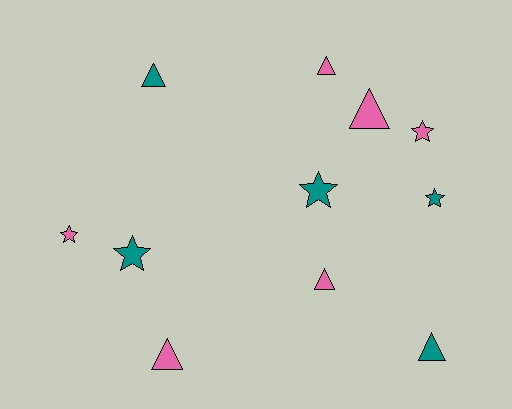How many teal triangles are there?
There are 2 teal triangles.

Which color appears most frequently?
Pink, with 6 objects.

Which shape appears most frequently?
Triangle, with 6 objects.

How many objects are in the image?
There are 11 objects.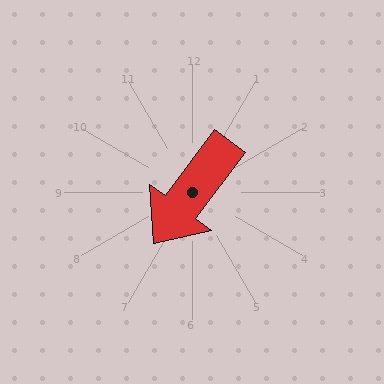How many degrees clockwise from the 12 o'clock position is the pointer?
Approximately 217 degrees.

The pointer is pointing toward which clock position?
Roughly 7 o'clock.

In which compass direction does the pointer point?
Southwest.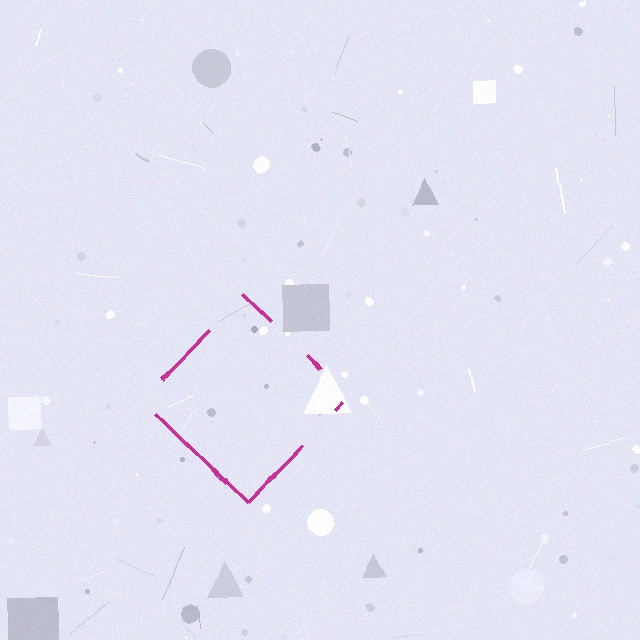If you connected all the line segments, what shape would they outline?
They would outline a diamond.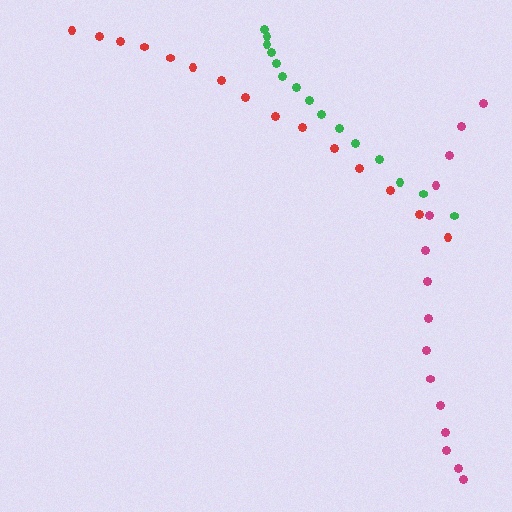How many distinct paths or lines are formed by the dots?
There are 3 distinct paths.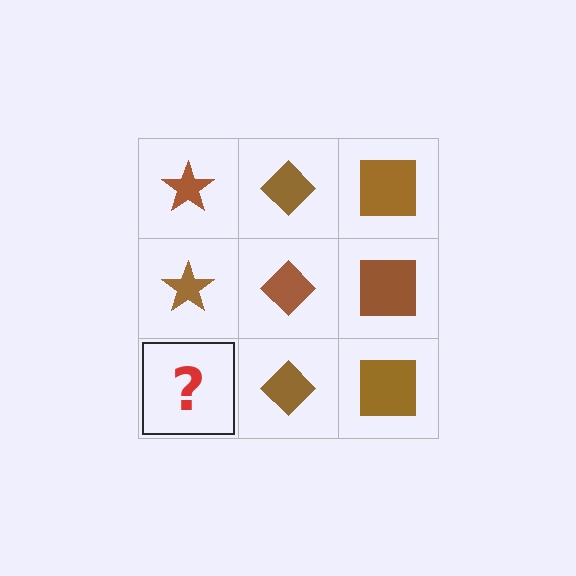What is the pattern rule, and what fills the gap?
The rule is that each column has a consistent shape. The gap should be filled with a brown star.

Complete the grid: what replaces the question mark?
The question mark should be replaced with a brown star.